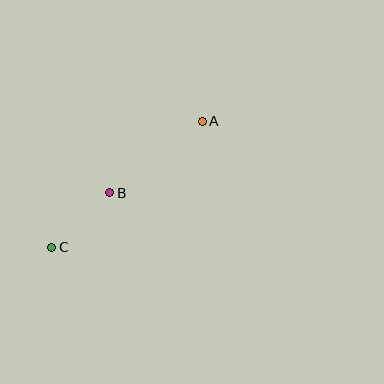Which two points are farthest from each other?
Points A and C are farthest from each other.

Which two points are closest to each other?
Points B and C are closest to each other.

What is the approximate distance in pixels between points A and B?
The distance between A and B is approximately 117 pixels.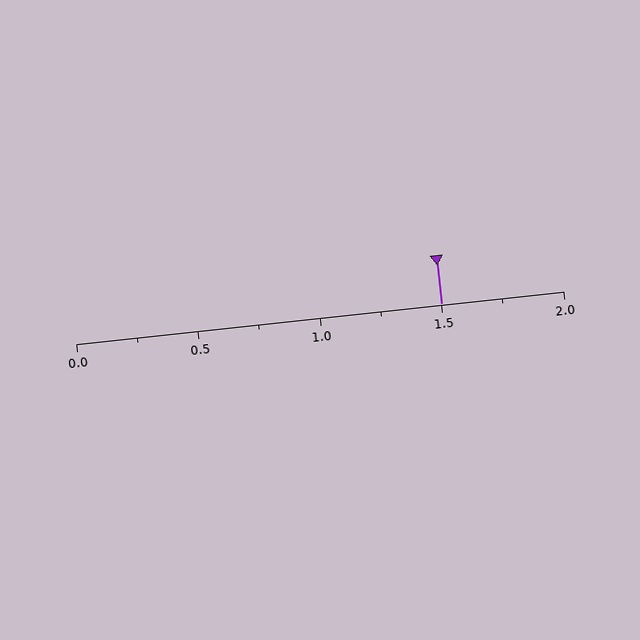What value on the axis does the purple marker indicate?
The marker indicates approximately 1.5.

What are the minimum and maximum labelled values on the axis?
The axis runs from 0.0 to 2.0.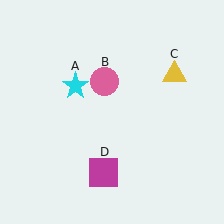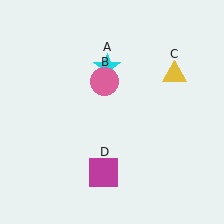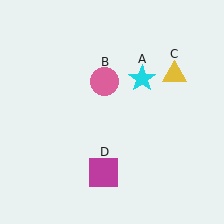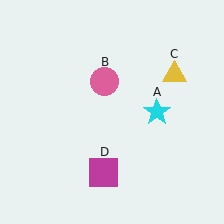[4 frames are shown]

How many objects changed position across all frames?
1 object changed position: cyan star (object A).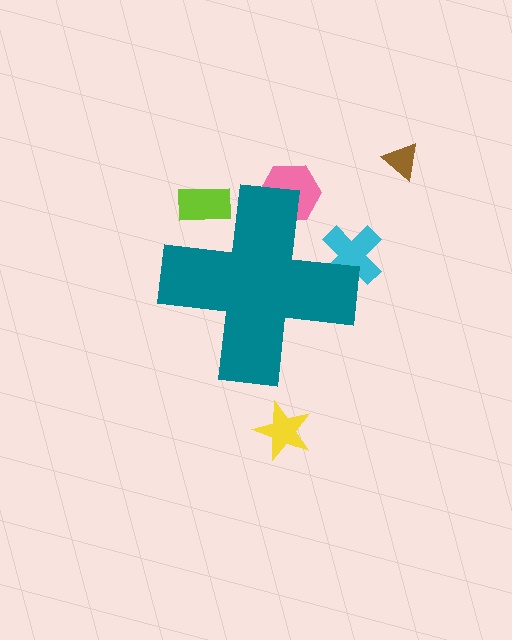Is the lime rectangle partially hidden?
Yes, the lime rectangle is partially hidden behind the teal cross.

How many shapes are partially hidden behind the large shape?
3 shapes are partially hidden.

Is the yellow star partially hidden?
No, the yellow star is fully visible.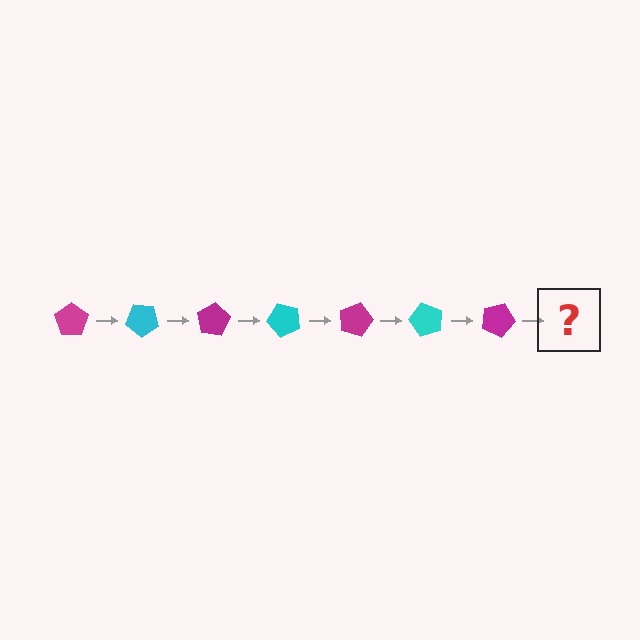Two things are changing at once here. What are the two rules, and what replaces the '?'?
The two rules are that it rotates 40 degrees each step and the color cycles through magenta and cyan. The '?' should be a cyan pentagon, rotated 280 degrees from the start.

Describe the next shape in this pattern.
It should be a cyan pentagon, rotated 280 degrees from the start.